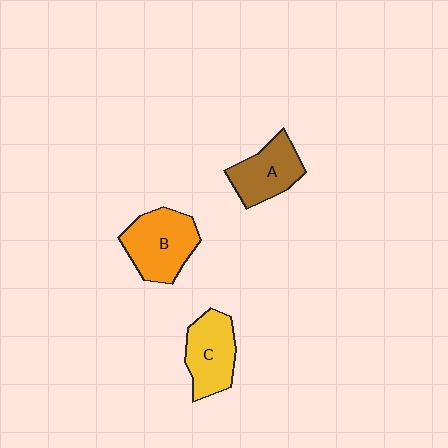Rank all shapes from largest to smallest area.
From largest to smallest: B (orange), C (yellow), A (brown).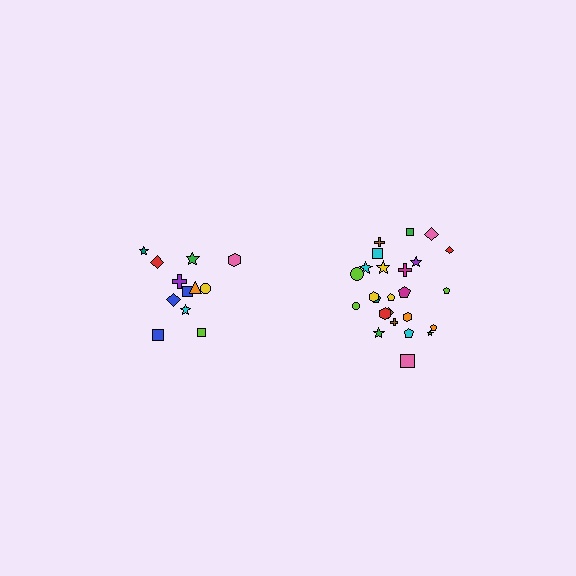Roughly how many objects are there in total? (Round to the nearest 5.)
Roughly 35 objects in total.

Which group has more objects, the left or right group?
The right group.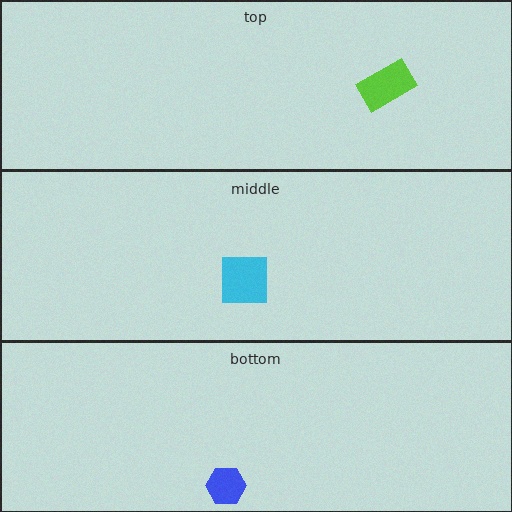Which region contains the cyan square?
The middle region.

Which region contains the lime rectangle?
The top region.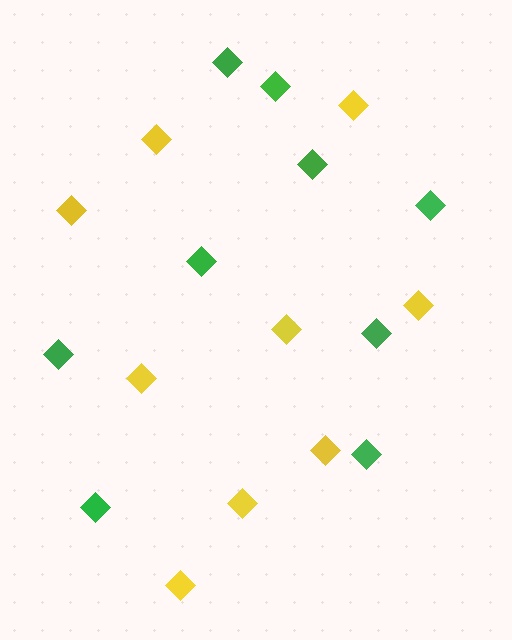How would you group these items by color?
There are 2 groups: one group of yellow diamonds (9) and one group of green diamonds (9).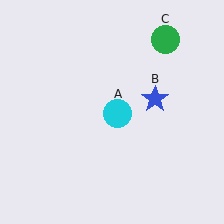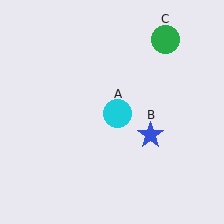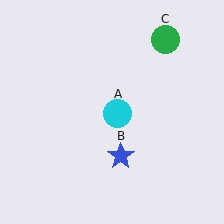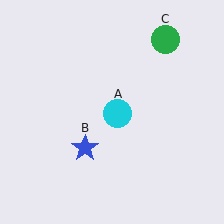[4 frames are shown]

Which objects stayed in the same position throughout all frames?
Cyan circle (object A) and green circle (object C) remained stationary.